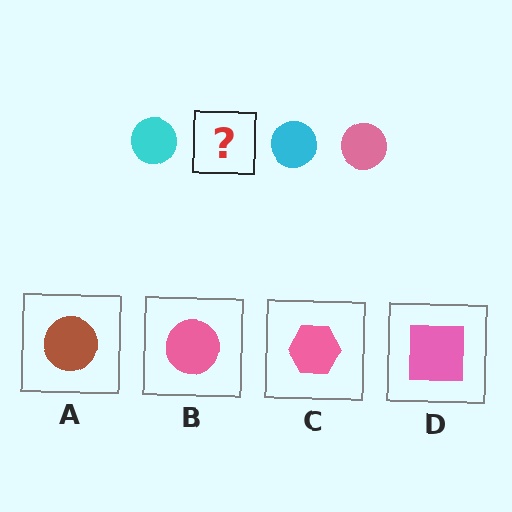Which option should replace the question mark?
Option B.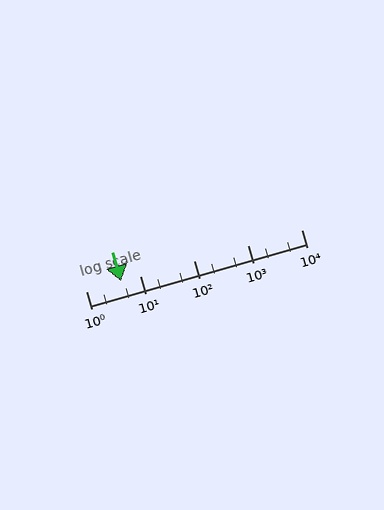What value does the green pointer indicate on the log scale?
The pointer indicates approximately 4.5.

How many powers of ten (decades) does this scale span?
The scale spans 4 decades, from 1 to 10000.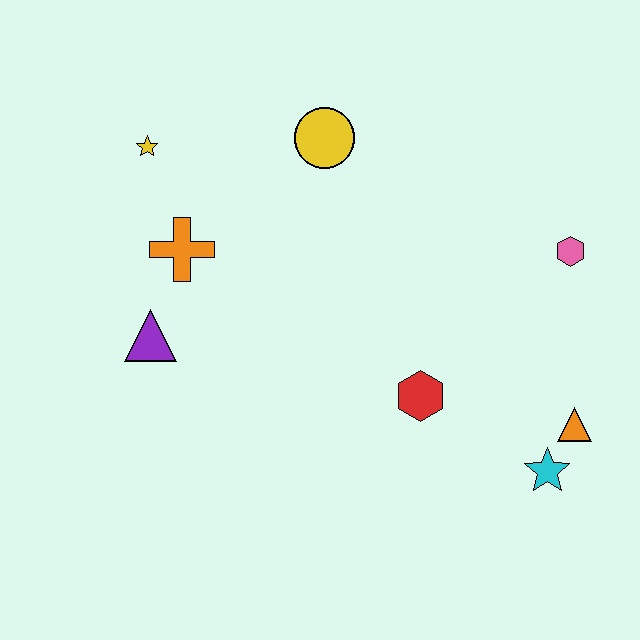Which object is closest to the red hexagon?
The cyan star is closest to the red hexagon.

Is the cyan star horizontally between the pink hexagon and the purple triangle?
Yes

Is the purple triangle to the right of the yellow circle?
No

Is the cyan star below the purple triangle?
Yes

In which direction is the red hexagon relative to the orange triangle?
The red hexagon is to the left of the orange triangle.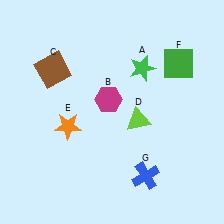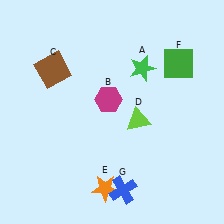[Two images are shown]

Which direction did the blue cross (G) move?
The blue cross (G) moved left.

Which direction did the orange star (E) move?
The orange star (E) moved down.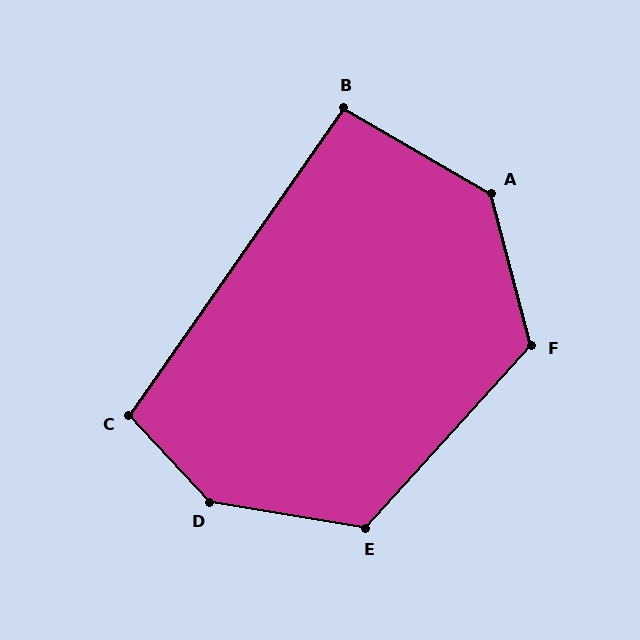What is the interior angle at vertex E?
Approximately 123 degrees (obtuse).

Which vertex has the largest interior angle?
D, at approximately 142 degrees.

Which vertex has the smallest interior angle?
B, at approximately 95 degrees.